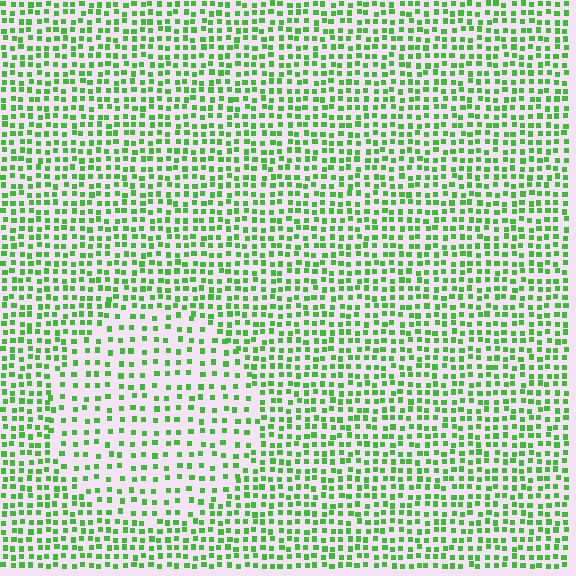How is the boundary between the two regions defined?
The boundary is defined by a change in element density (approximately 1.8x ratio). All elements are the same color, size, and shape.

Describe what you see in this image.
The image contains small green elements arranged at two different densities. A circle-shaped region is visible where the elements are less densely packed than the surrounding area.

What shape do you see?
I see a circle.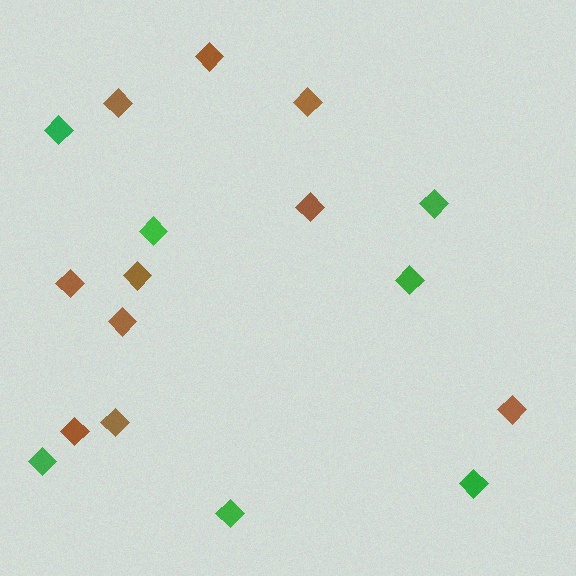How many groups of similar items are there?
There are 2 groups: one group of brown diamonds (10) and one group of green diamonds (7).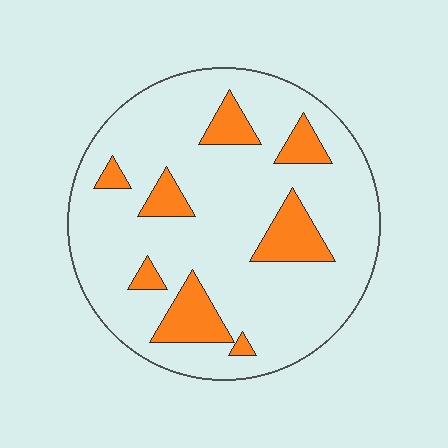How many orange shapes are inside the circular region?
8.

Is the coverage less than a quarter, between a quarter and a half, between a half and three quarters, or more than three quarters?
Less than a quarter.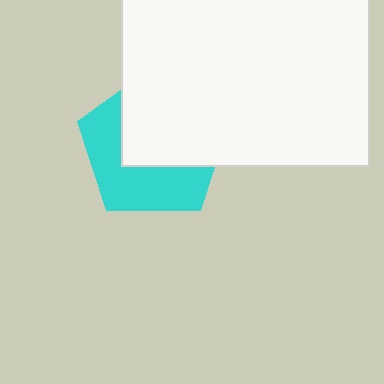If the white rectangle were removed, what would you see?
You would see the complete cyan pentagon.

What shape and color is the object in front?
The object in front is a white rectangle.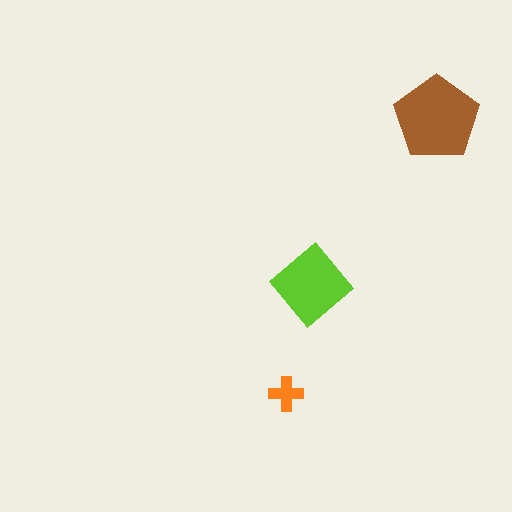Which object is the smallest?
The orange cross.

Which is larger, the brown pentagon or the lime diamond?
The brown pentagon.